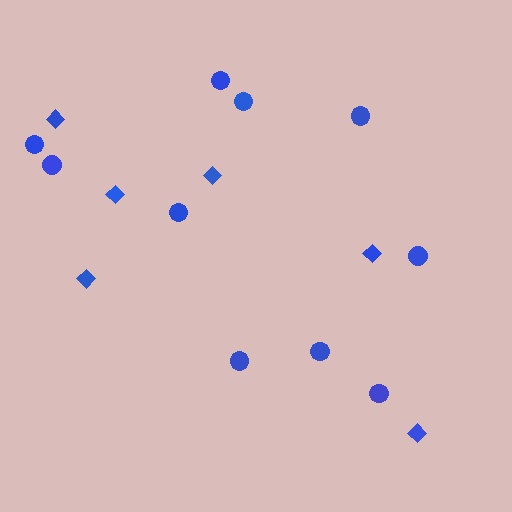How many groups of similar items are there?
There are 2 groups: one group of circles (10) and one group of diamonds (6).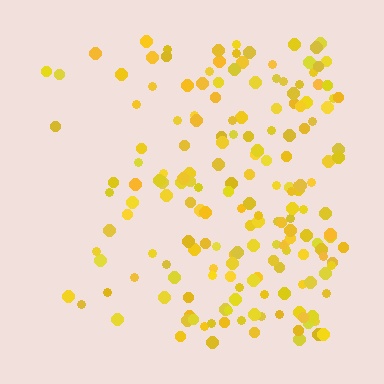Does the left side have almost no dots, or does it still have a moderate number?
Still a moderate number, just noticeably fewer than the right.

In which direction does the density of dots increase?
From left to right, with the right side densest.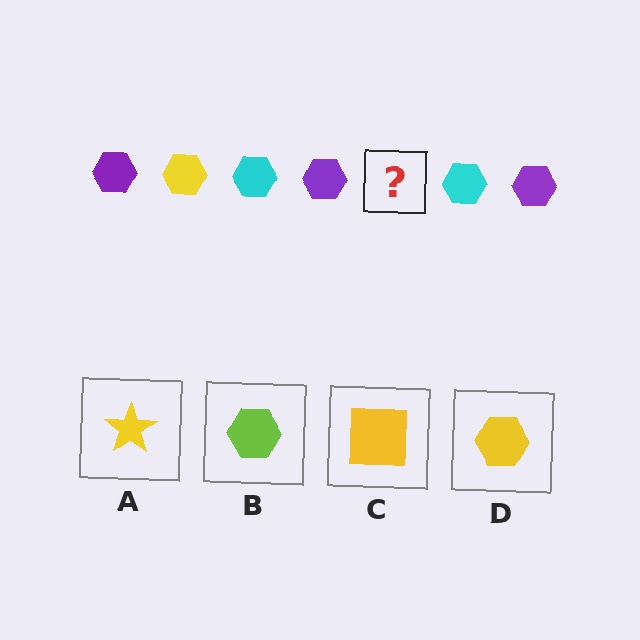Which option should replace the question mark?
Option D.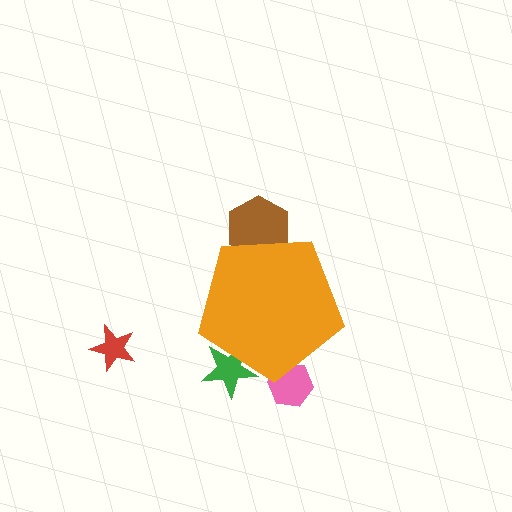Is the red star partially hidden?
No, the red star is fully visible.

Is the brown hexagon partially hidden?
Yes, the brown hexagon is partially hidden behind the orange pentagon.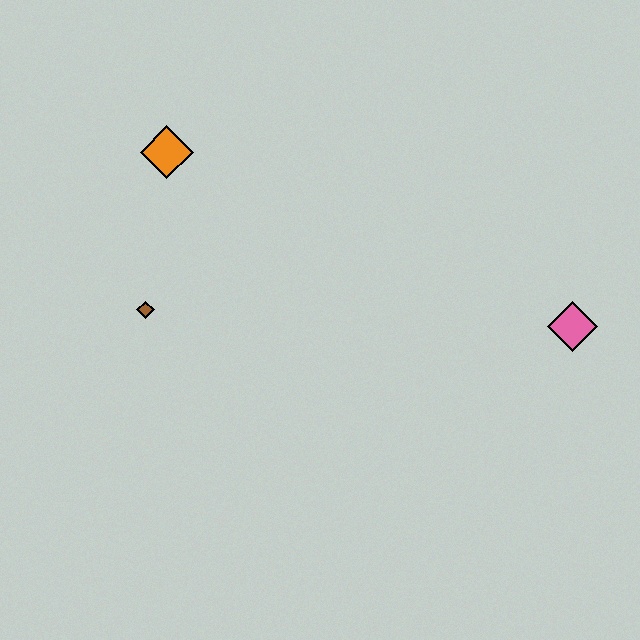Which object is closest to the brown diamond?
The orange diamond is closest to the brown diamond.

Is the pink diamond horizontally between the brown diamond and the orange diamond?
No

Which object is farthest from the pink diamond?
The orange diamond is farthest from the pink diamond.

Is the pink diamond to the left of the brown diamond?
No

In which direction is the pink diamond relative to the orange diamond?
The pink diamond is to the right of the orange diamond.